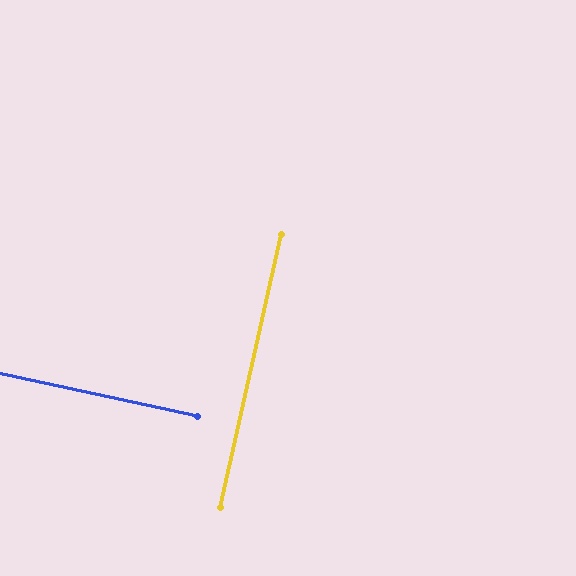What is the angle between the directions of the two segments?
Approximately 89 degrees.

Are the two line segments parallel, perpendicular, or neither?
Perpendicular — they meet at approximately 89°.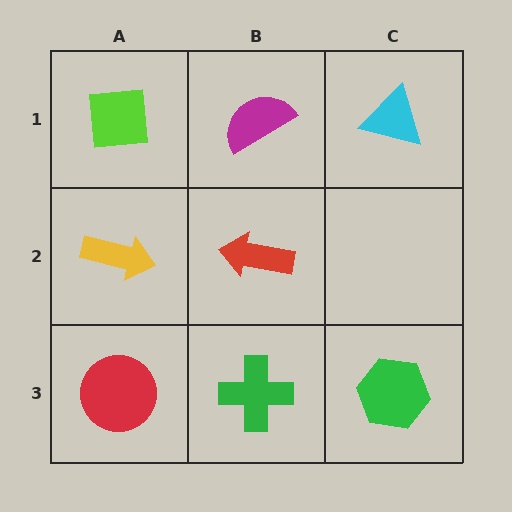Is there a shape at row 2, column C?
No, that cell is empty.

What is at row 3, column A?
A red circle.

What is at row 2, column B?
A red arrow.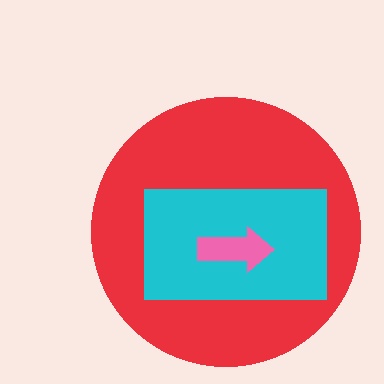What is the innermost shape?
The pink arrow.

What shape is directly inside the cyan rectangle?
The pink arrow.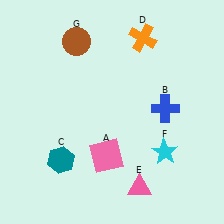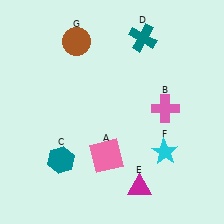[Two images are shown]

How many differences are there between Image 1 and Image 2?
There are 3 differences between the two images.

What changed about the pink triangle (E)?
In Image 1, E is pink. In Image 2, it changed to magenta.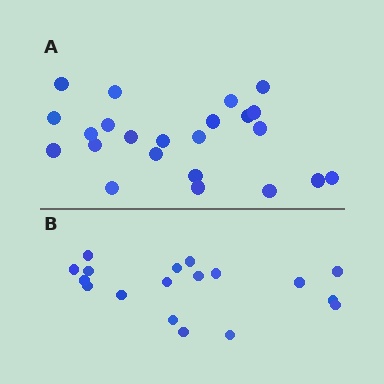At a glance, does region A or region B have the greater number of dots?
Region A (the top region) has more dots.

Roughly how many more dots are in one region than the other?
Region A has about 5 more dots than region B.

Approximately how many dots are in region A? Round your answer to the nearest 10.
About 20 dots. (The exact count is 23, which rounds to 20.)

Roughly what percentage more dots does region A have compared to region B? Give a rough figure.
About 30% more.